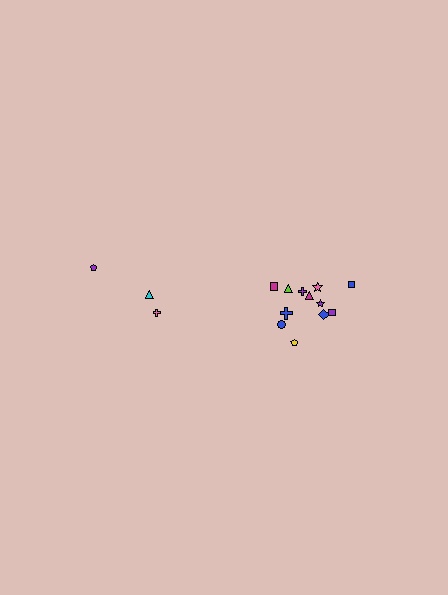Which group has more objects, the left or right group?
The right group.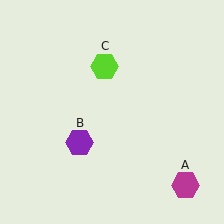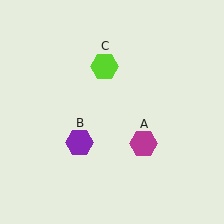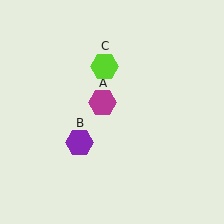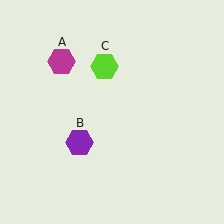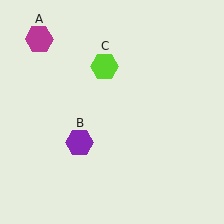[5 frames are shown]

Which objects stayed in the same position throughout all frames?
Purple hexagon (object B) and lime hexagon (object C) remained stationary.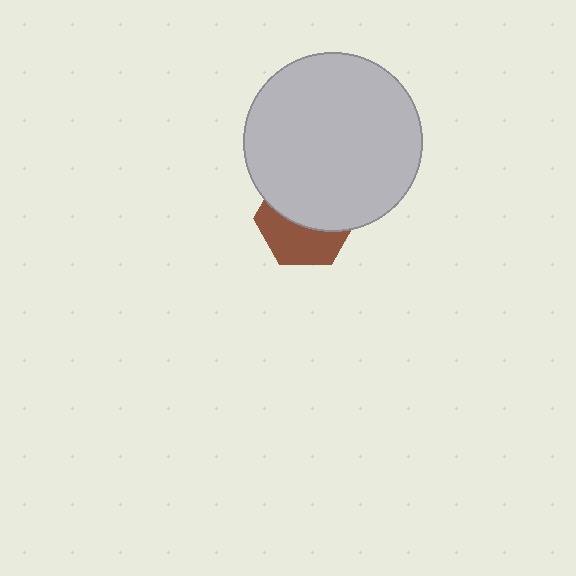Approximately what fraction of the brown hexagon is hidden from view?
Roughly 55% of the brown hexagon is hidden behind the light gray circle.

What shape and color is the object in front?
The object in front is a light gray circle.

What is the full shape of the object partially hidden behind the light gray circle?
The partially hidden object is a brown hexagon.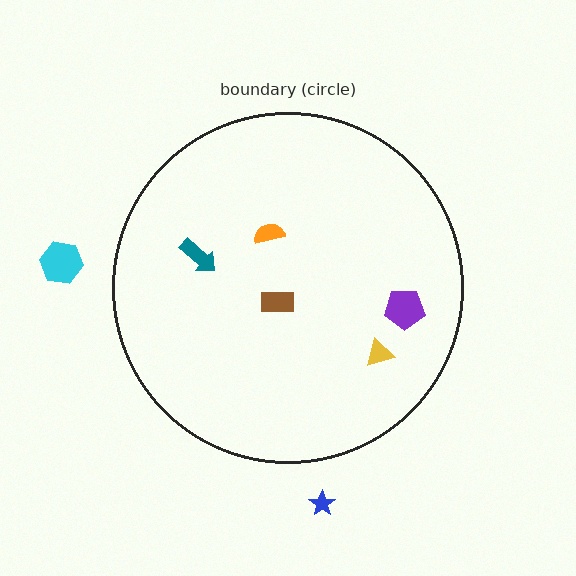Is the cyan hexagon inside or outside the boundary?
Outside.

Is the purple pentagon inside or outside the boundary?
Inside.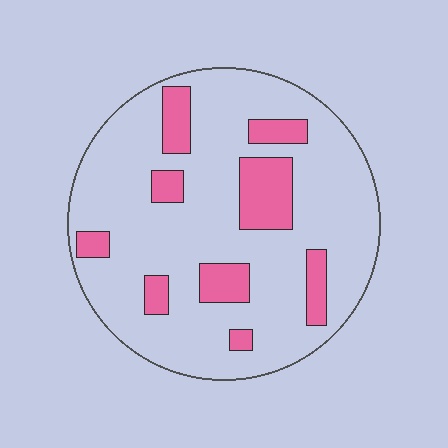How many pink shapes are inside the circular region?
9.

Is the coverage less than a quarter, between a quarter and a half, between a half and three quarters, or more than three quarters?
Less than a quarter.